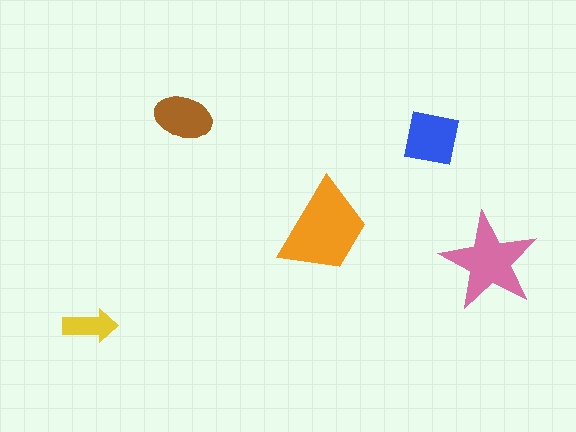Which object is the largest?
The orange trapezoid.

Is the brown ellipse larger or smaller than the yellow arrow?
Larger.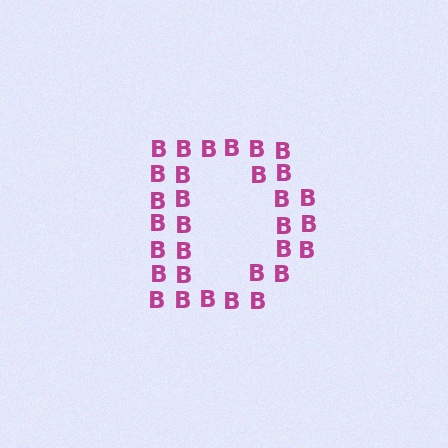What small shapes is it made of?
It is made of small letter B's.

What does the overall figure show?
The overall figure shows the letter D.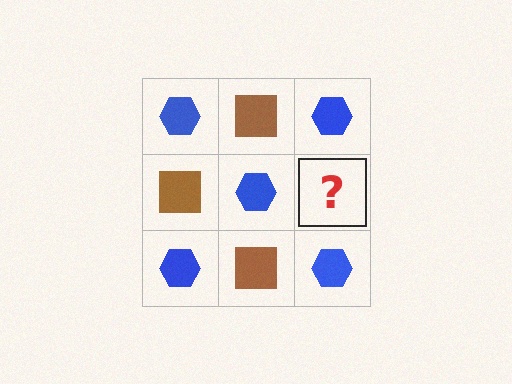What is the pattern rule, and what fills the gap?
The rule is that it alternates blue hexagon and brown square in a checkerboard pattern. The gap should be filled with a brown square.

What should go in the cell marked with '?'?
The missing cell should contain a brown square.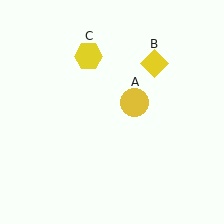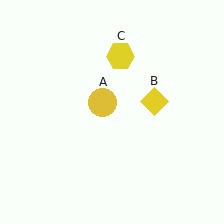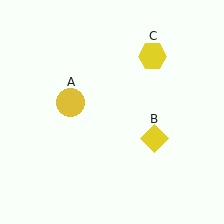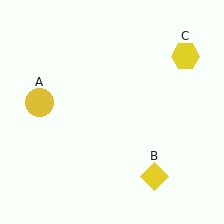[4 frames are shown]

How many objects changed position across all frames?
3 objects changed position: yellow circle (object A), yellow diamond (object B), yellow hexagon (object C).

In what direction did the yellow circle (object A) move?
The yellow circle (object A) moved left.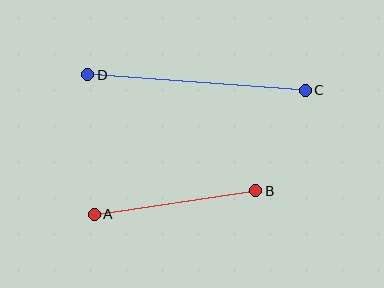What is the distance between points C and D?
The distance is approximately 218 pixels.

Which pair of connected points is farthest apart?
Points C and D are farthest apart.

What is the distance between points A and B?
The distance is approximately 163 pixels.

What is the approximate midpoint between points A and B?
The midpoint is at approximately (175, 203) pixels.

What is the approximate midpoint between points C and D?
The midpoint is at approximately (196, 83) pixels.